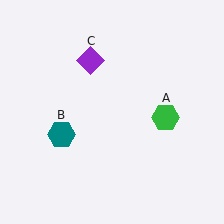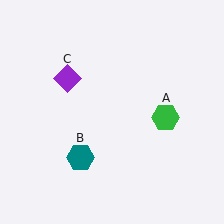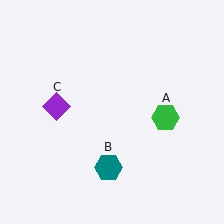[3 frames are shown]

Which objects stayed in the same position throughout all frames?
Green hexagon (object A) remained stationary.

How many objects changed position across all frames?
2 objects changed position: teal hexagon (object B), purple diamond (object C).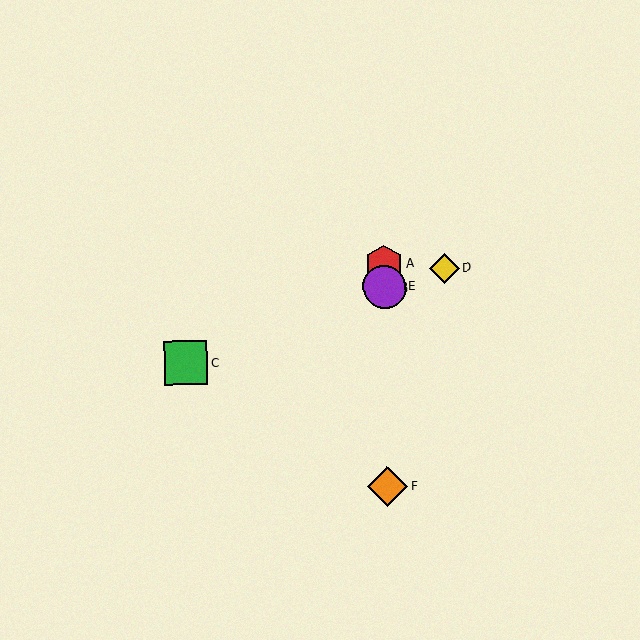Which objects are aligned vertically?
Objects A, B, E, F are aligned vertically.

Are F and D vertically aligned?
No, F is at x≈388 and D is at x≈445.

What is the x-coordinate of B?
Object B is at x≈384.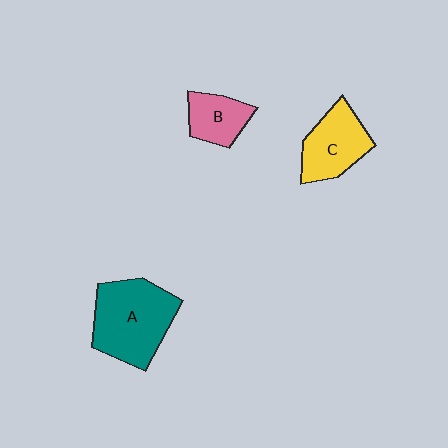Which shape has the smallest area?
Shape B (pink).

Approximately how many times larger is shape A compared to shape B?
Approximately 2.1 times.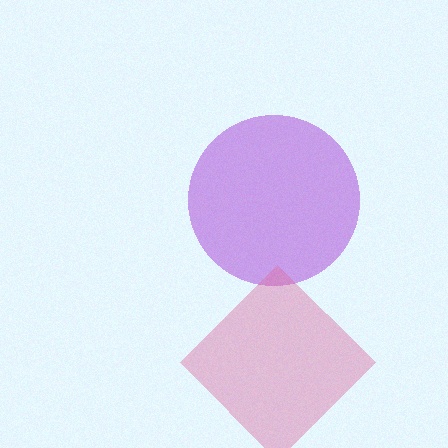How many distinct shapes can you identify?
There are 2 distinct shapes: a purple circle, a pink diamond.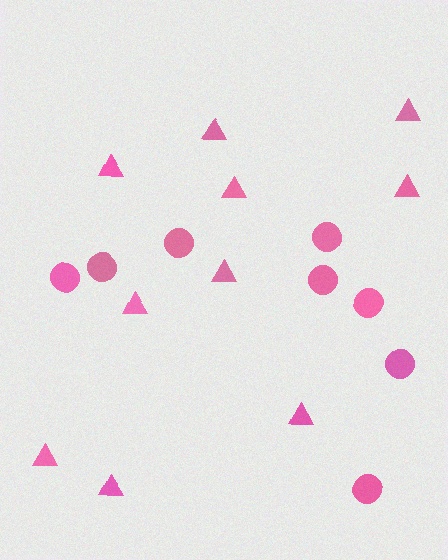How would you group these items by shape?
There are 2 groups: one group of circles (8) and one group of triangles (10).